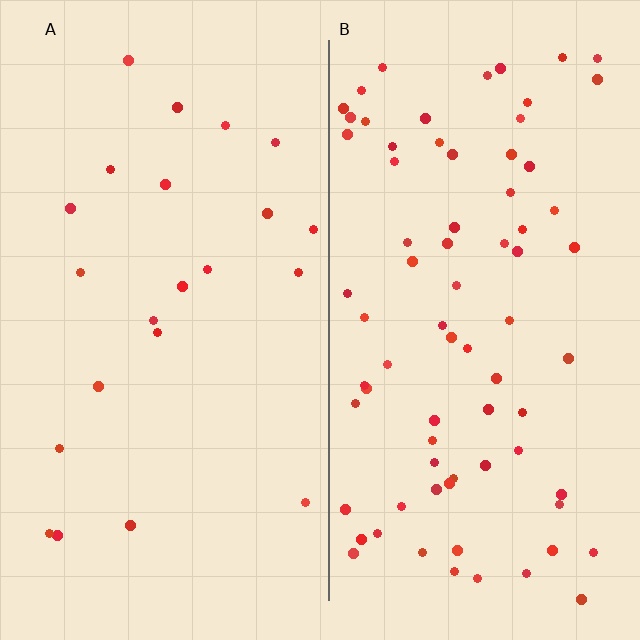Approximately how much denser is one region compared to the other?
Approximately 3.4× — region B over region A.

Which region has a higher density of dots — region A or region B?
B (the right).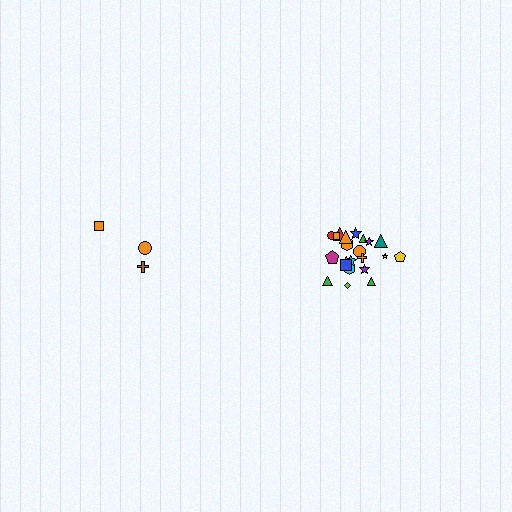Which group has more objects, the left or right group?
The right group.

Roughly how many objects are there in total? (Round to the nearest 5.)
Roughly 25 objects in total.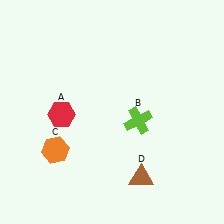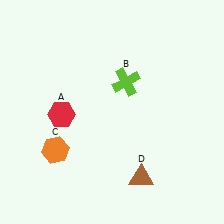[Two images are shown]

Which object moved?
The lime cross (B) moved up.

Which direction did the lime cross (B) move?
The lime cross (B) moved up.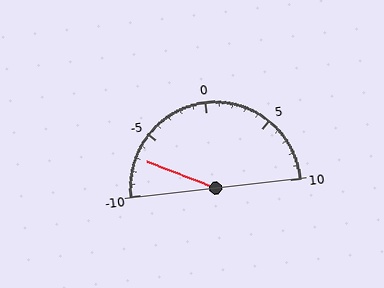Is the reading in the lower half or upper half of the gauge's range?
The reading is in the lower half of the range (-10 to 10).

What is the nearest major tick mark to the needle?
The nearest major tick mark is -5.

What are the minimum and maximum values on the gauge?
The gauge ranges from -10 to 10.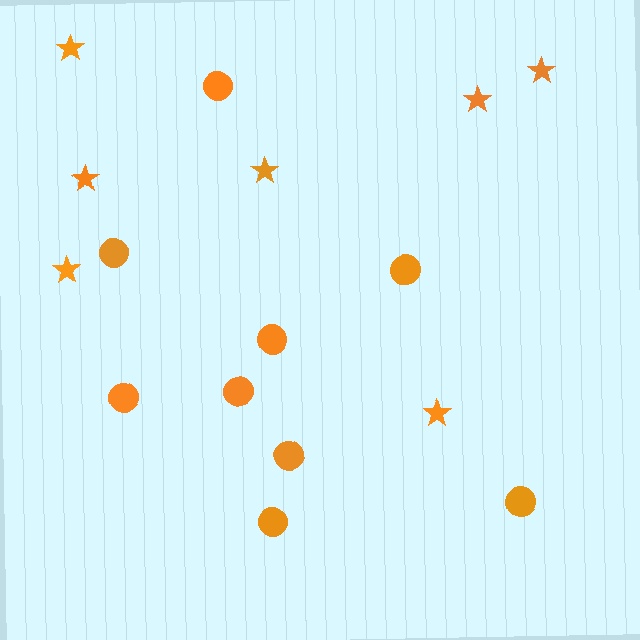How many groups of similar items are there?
There are 2 groups: one group of circles (9) and one group of stars (7).